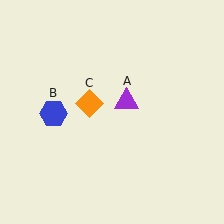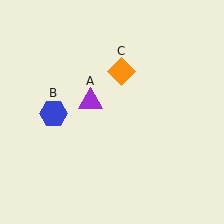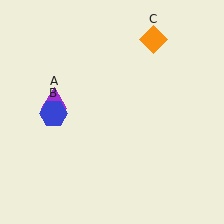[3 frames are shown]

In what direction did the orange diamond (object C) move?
The orange diamond (object C) moved up and to the right.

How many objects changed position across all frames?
2 objects changed position: purple triangle (object A), orange diamond (object C).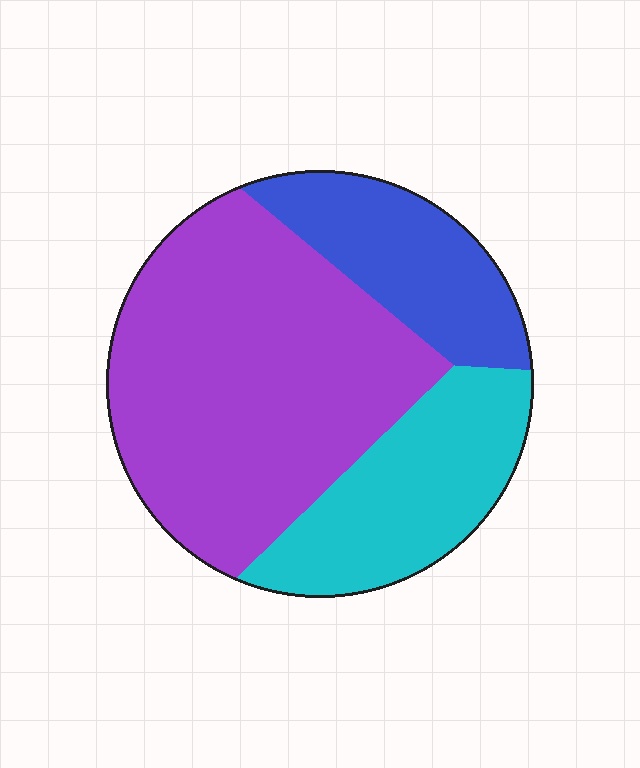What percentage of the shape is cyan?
Cyan takes up about one quarter (1/4) of the shape.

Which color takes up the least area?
Blue, at roughly 20%.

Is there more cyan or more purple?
Purple.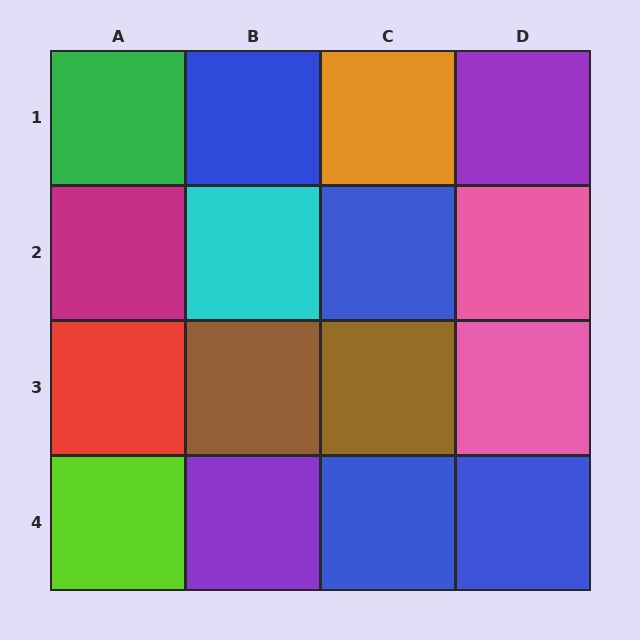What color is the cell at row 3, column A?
Red.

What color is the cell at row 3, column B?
Brown.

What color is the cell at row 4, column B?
Purple.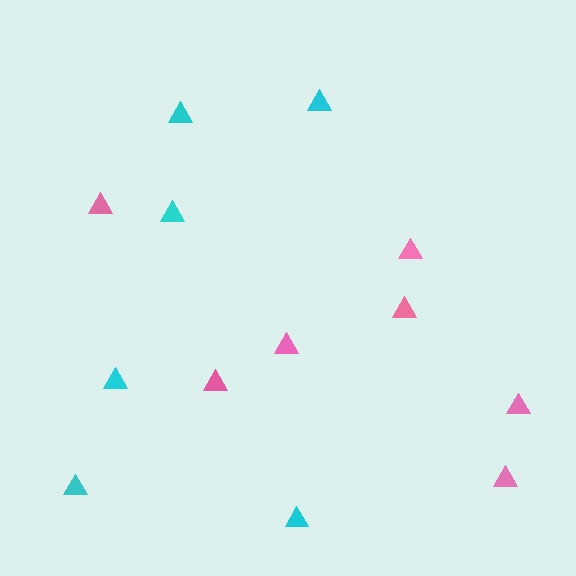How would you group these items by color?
There are 2 groups: one group of cyan triangles (6) and one group of pink triangles (7).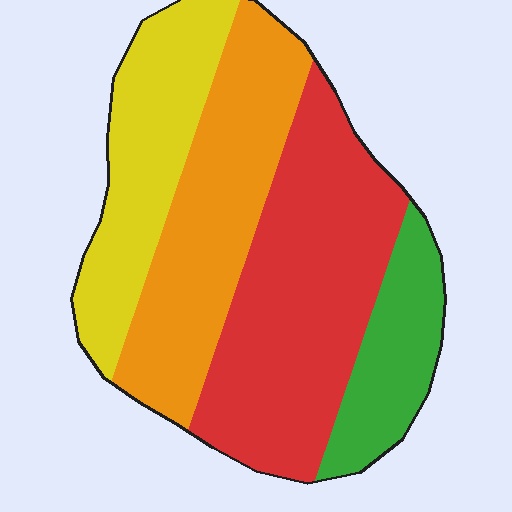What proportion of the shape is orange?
Orange takes up about one quarter (1/4) of the shape.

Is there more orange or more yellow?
Orange.